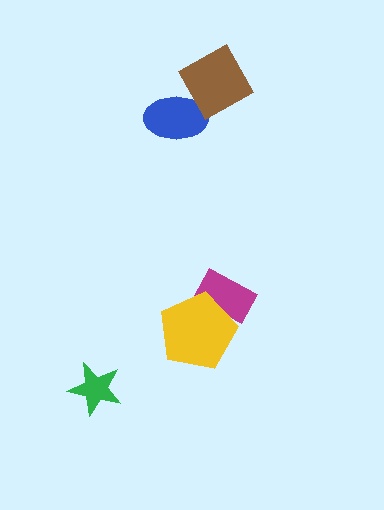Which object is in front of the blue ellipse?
The brown square is in front of the blue ellipse.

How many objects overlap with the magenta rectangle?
1 object overlaps with the magenta rectangle.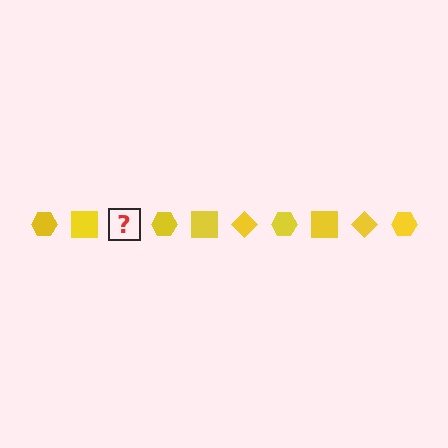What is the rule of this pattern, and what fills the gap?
The rule is that the pattern cycles through hexagon, square, diamond shapes in yellow. The gap should be filled with a yellow diamond.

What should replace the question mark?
The question mark should be replaced with a yellow diamond.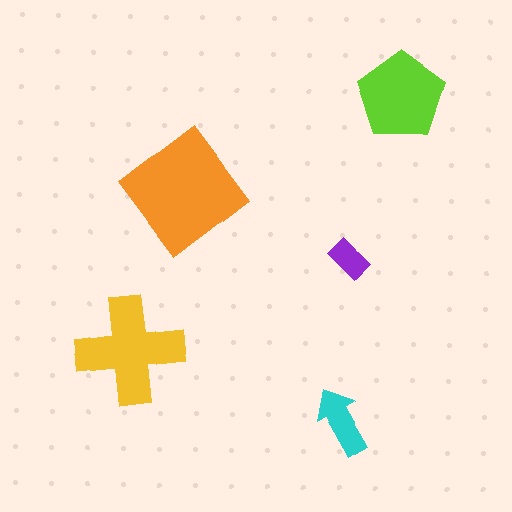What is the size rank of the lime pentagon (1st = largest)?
3rd.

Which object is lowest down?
The cyan arrow is bottommost.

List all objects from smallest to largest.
The purple rectangle, the cyan arrow, the lime pentagon, the yellow cross, the orange diamond.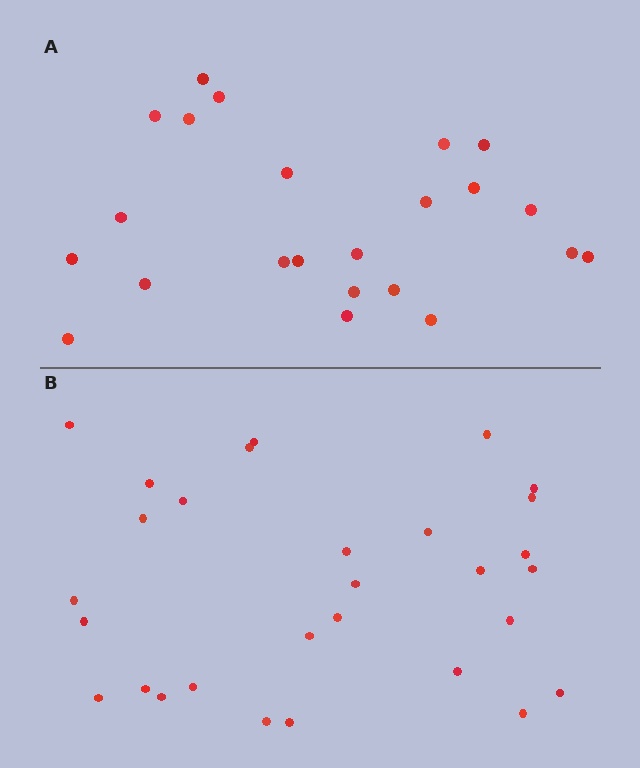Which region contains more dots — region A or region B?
Region B (the bottom region) has more dots.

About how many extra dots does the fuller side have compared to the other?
Region B has about 6 more dots than region A.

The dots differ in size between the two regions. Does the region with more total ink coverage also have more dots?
No. Region A has more total ink coverage because its dots are larger, but region B actually contains more individual dots. Total area can be misleading — the number of items is what matters here.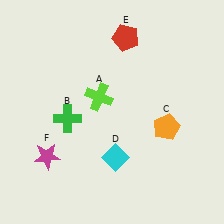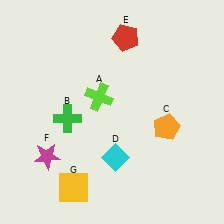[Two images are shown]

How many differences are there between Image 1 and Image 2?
There is 1 difference between the two images.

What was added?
A yellow square (G) was added in Image 2.